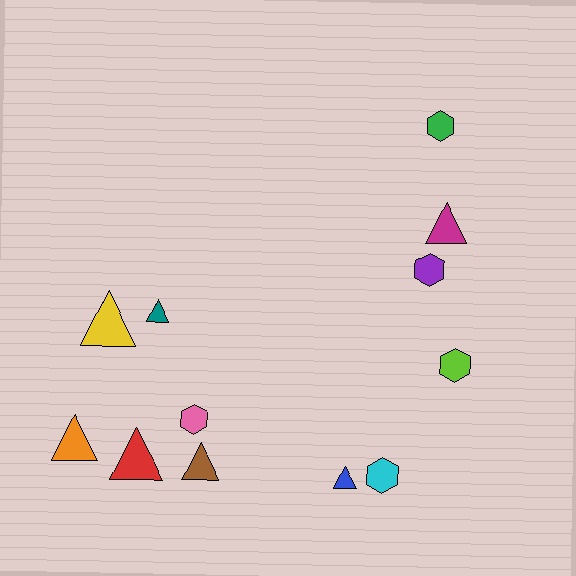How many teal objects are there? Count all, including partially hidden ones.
There is 1 teal object.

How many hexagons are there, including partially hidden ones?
There are 5 hexagons.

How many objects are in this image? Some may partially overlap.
There are 12 objects.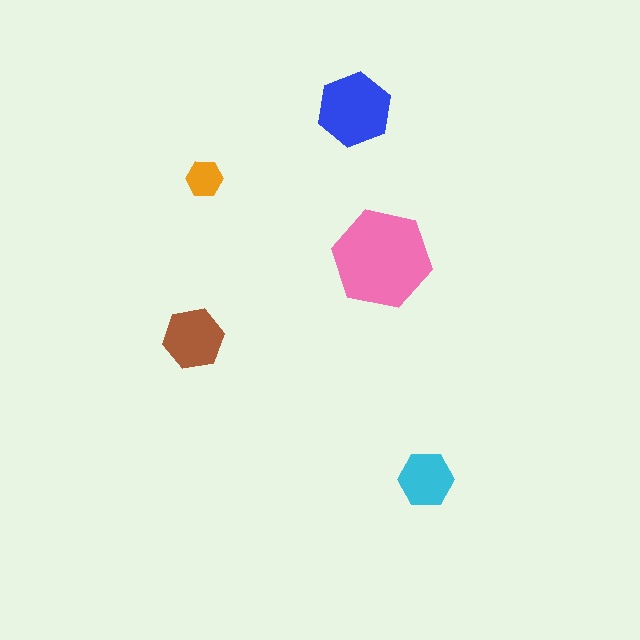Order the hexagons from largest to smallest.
the pink one, the blue one, the brown one, the cyan one, the orange one.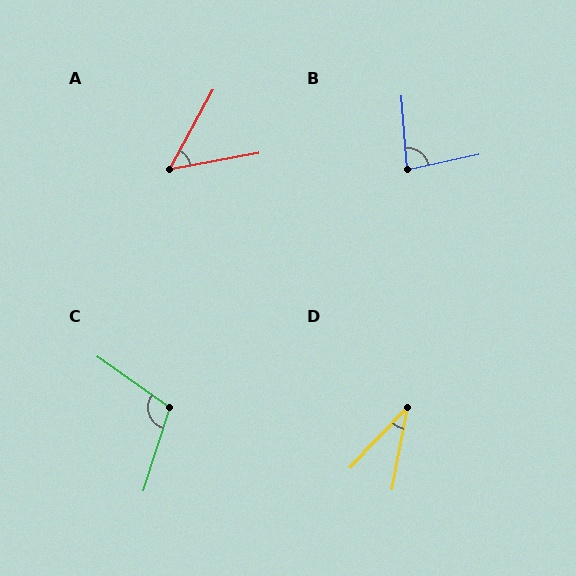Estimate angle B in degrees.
Approximately 83 degrees.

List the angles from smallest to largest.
D (33°), A (51°), B (83°), C (108°).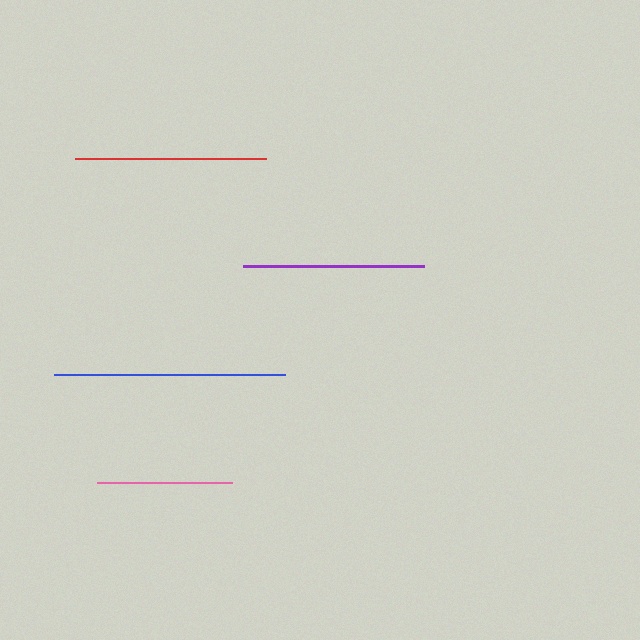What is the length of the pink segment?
The pink segment is approximately 135 pixels long.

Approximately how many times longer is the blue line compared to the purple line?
The blue line is approximately 1.3 times the length of the purple line.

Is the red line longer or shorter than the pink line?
The red line is longer than the pink line.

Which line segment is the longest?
The blue line is the longest at approximately 232 pixels.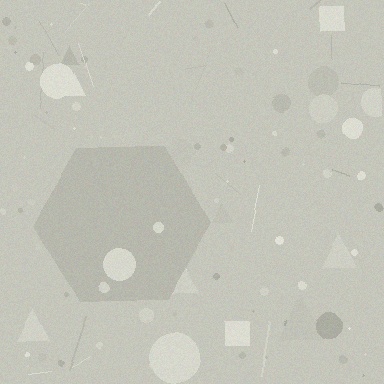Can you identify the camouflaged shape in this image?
The camouflaged shape is a hexagon.